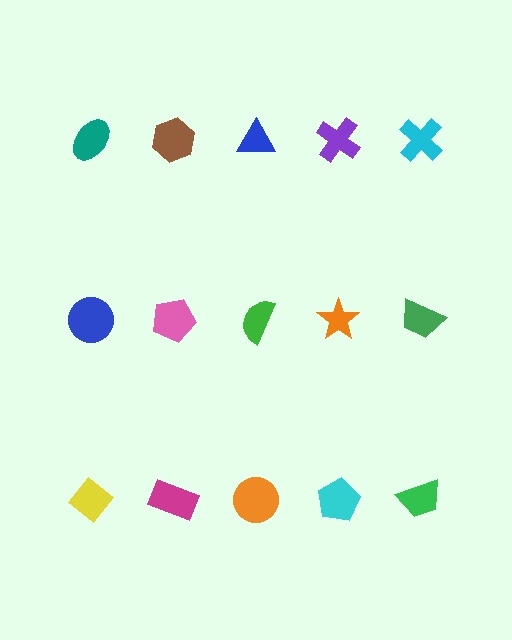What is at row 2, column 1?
A blue circle.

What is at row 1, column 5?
A cyan cross.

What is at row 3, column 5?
A green trapezoid.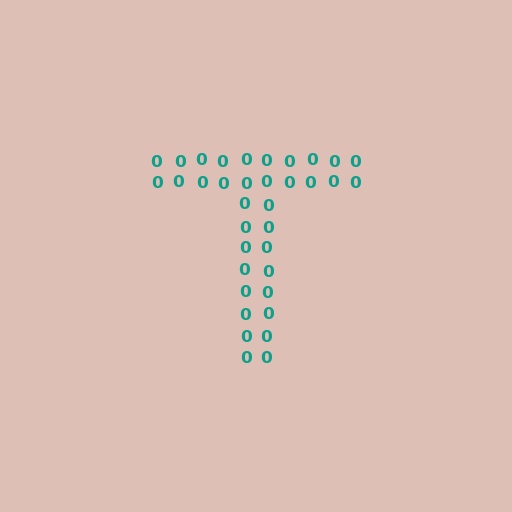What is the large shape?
The large shape is the letter T.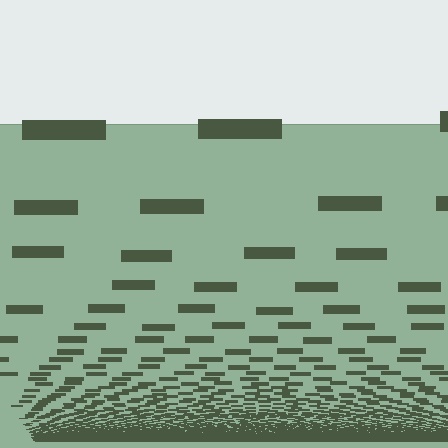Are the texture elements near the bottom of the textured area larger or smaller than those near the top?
Smaller. The gradient is inverted — elements near the bottom are smaller and denser.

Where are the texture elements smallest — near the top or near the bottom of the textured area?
Near the bottom.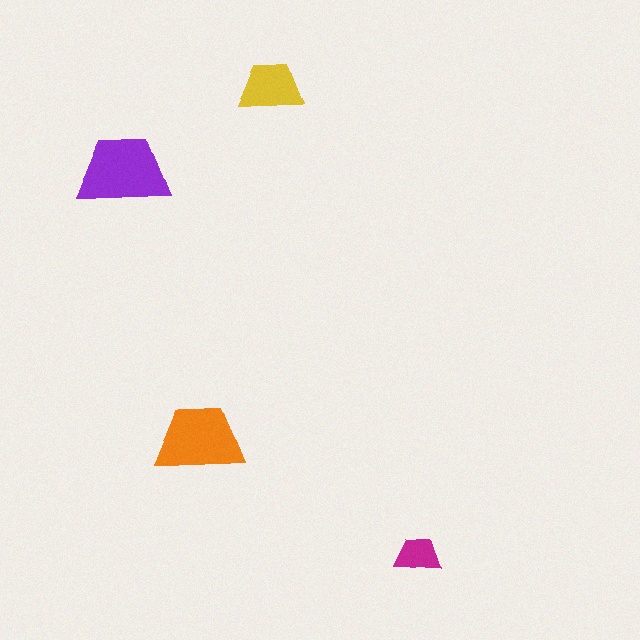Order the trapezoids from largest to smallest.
the purple one, the orange one, the yellow one, the magenta one.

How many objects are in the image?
There are 4 objects in the image.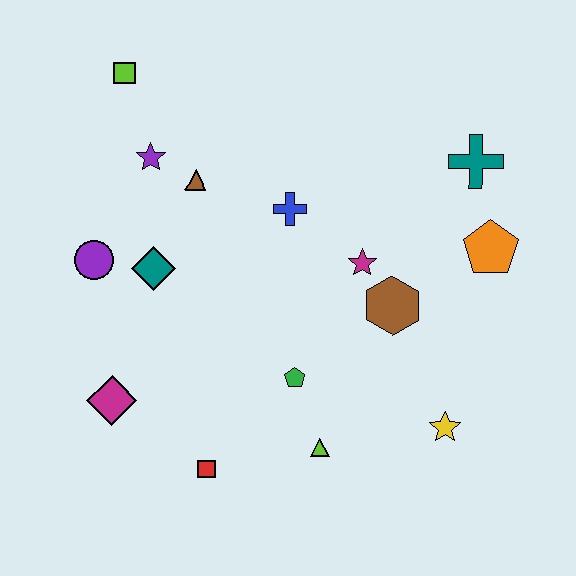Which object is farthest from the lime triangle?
The lime square is farthest from the lime triangle.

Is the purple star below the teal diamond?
No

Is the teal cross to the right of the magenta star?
Yes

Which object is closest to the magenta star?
The brown hexagon is closest to the magenta star.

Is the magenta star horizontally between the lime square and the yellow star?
Yes